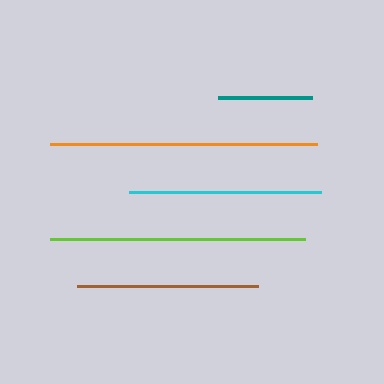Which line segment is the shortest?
The teal line is the shortest at approximately 94 pixels.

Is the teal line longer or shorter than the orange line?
The orange line is longer than the teal line.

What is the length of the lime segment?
The lime segment is approximately 256 pixels long.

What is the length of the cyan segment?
The cyan segment is approximately 192 pixels long.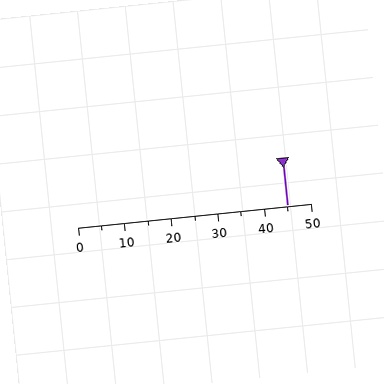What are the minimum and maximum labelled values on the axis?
The axis runs from 0 to 50.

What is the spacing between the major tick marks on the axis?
The major ticks are spaced 10 apart.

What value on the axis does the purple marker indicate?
The marker indicates approximately 45.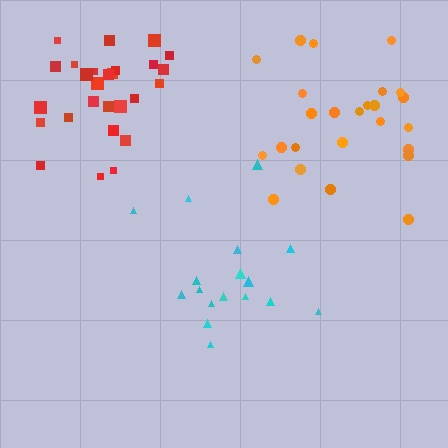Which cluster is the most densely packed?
Red.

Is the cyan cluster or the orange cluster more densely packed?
Cyan.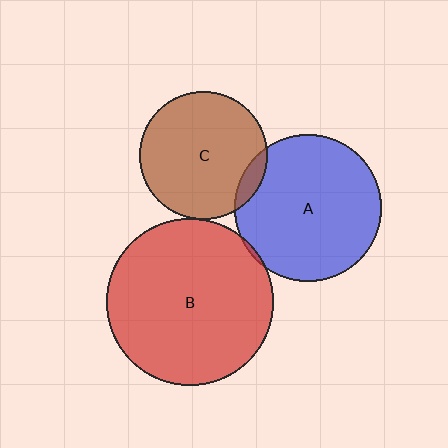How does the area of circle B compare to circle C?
Approximately 1.7 times.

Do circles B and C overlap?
Yes.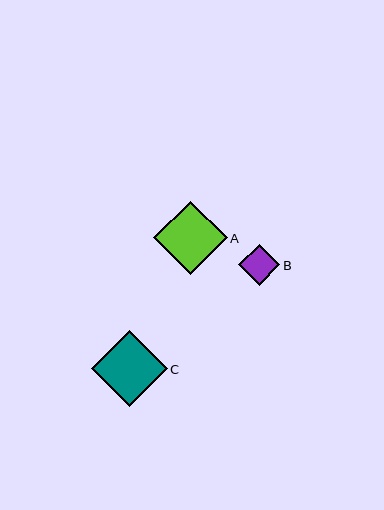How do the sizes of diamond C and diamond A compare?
Diamond C and diamond A are approximately the same size.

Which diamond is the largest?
Diamond C is the largest with a size of approximately 76 pixels.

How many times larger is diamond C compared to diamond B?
Diamond C is approximately 1.9 times the size of diamond B.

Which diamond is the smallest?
Diamond B is the smallest with a size of approximately 41 pixels.